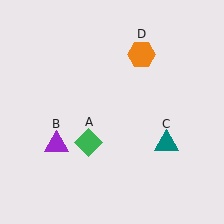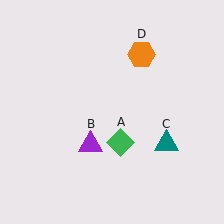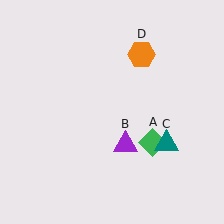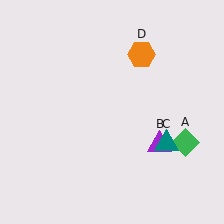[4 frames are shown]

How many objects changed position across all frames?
2 objects changed position: green diamond (object A), purple triangle (object B).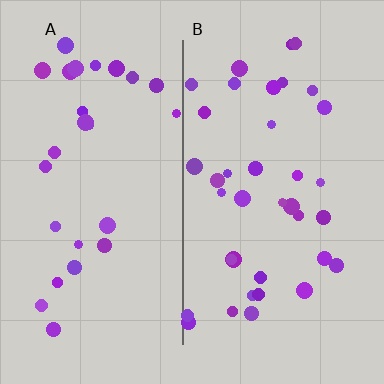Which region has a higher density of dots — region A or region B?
B (the right).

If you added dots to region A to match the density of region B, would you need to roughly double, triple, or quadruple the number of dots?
Approximately double.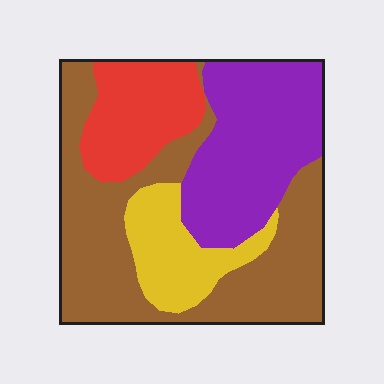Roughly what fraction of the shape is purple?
Purple takes up about one quarter (1/4) of the shape.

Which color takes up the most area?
Brown, at roughly 40%.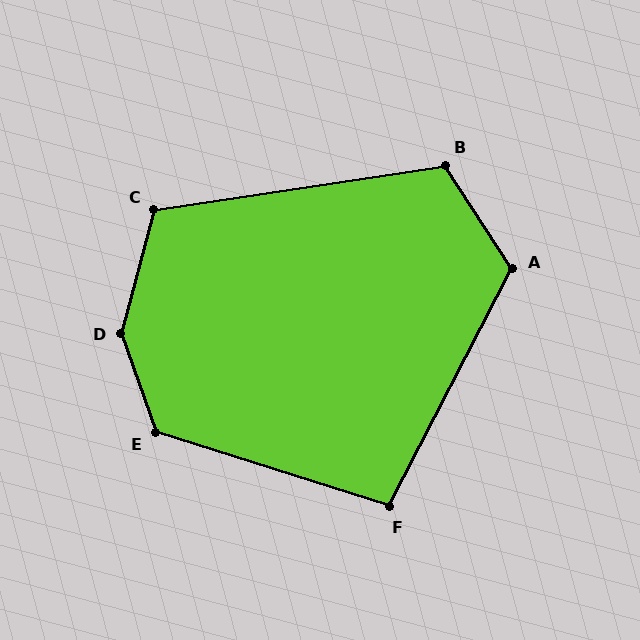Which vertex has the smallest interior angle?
F, at approximately 100 degrees.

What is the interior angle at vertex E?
Approximately 127 degrees (obtuse).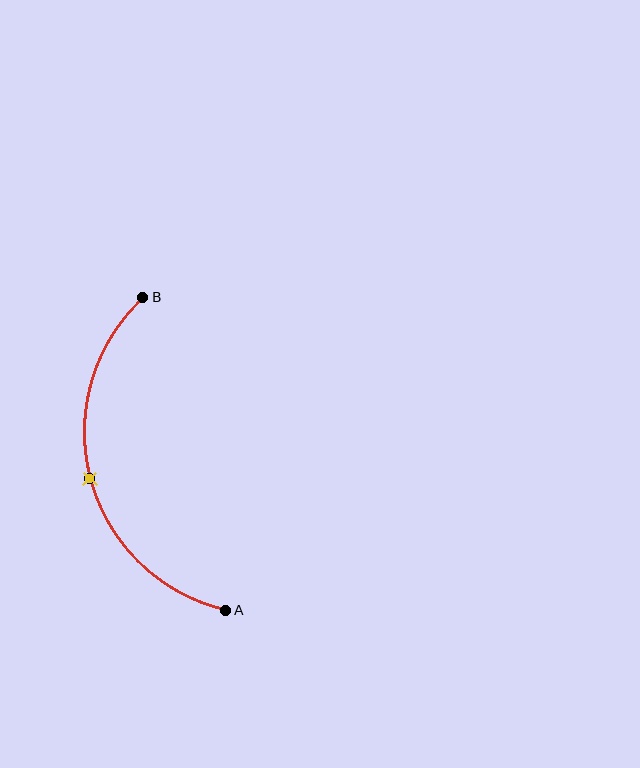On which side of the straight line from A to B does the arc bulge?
The arc bulges to the left of the straight line connecting A and B.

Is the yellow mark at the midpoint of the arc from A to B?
Yes. The yellow mark lies on the arc at equal arc-length from both A and B — it is the arc midpoint.